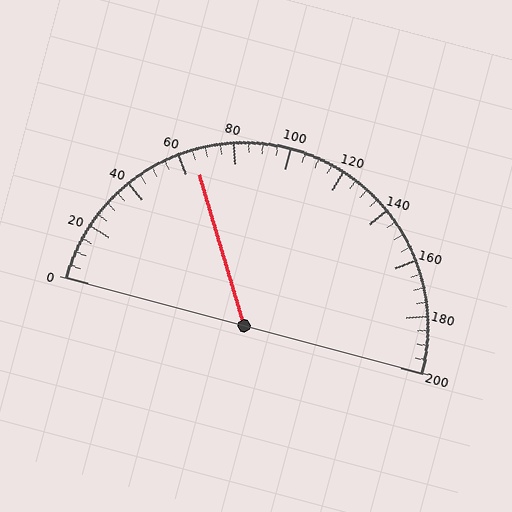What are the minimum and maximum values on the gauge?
The gauge ranges from 0 to 200.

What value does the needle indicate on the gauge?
The needle indicates approximately 65.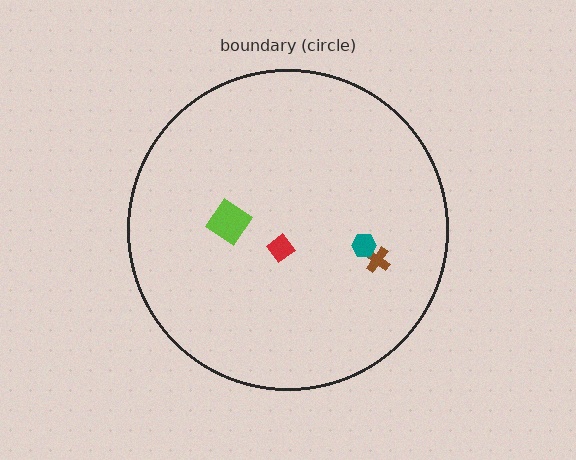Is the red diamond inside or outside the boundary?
Inside.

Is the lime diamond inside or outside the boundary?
Inside.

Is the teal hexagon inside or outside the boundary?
Inside.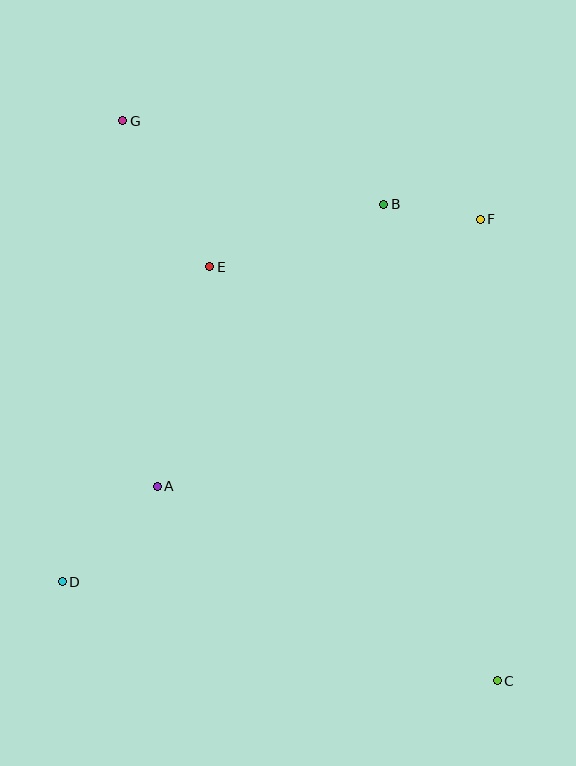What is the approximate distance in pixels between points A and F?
The distance between A and F is approximately 419 pixels.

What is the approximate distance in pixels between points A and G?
The distance between A and G is approximately 367 pixels.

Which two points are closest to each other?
Points B and F are closest to each other.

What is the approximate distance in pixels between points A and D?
The distance between A and D is approximately 134 pixels.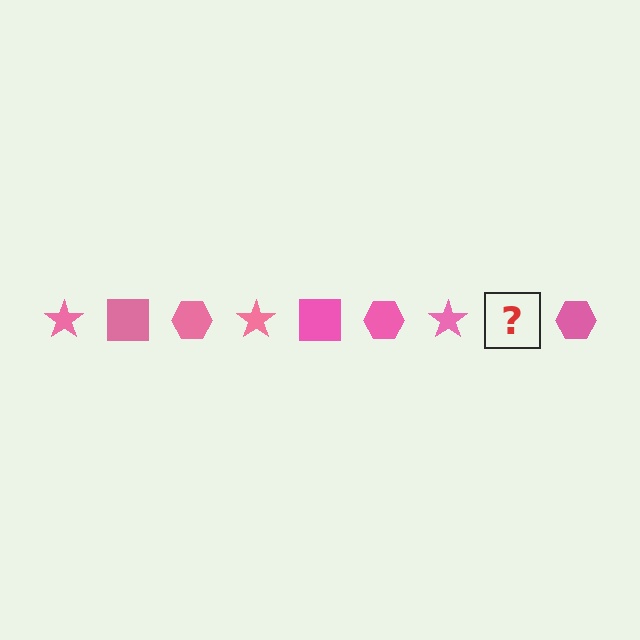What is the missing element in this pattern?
The missing element is a pink square.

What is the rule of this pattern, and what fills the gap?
The rule is that the pattern cycles through star, square, hexagon shapes in pink. The gap should be filled with a pink square.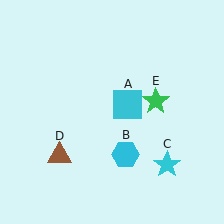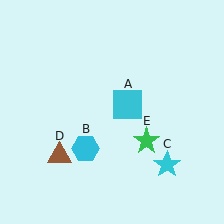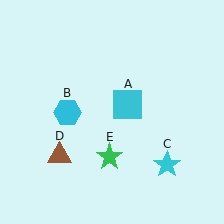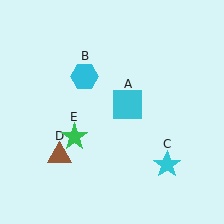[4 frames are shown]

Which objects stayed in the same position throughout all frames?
Cyan square (object A) and cyan star (object C) and brown triangle (object D) remained stationary.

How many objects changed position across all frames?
2 objects changed position: cyan hexagon (object B), green star (object E).